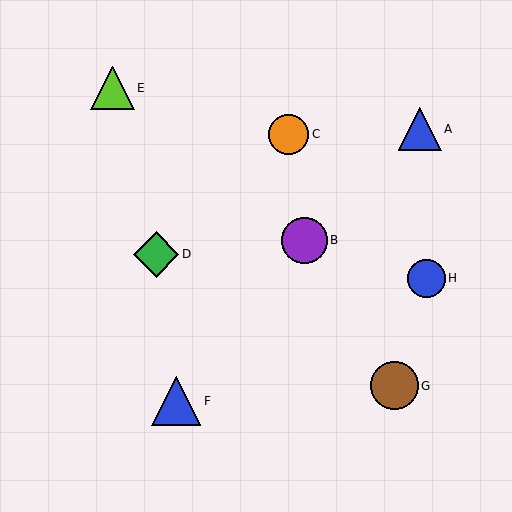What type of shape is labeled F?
Shape F is a blue triangle.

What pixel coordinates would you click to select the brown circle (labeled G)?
Click at (394, 386) to select the brown circle G.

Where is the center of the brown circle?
The center of the brown circle is at (394, 386).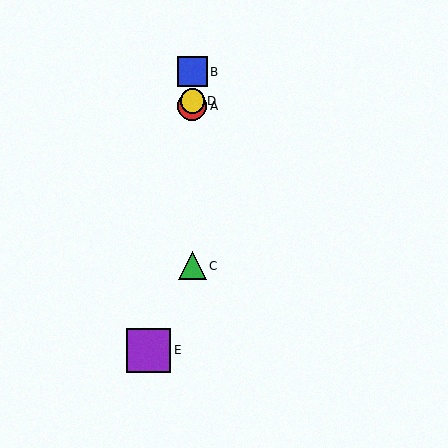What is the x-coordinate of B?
Object B is at x≈192.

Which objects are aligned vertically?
Objects A, B, C, D are aligned vertically.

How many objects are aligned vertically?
4 objects (A, B, C, D) are aligned vertically.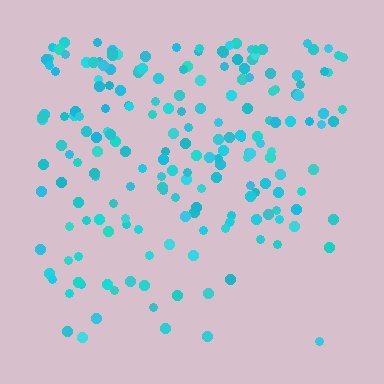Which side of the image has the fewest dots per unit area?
The bottom.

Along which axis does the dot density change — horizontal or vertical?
Vertical.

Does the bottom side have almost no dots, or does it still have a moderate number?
Still a moderate number, just noticeably fewer than the top.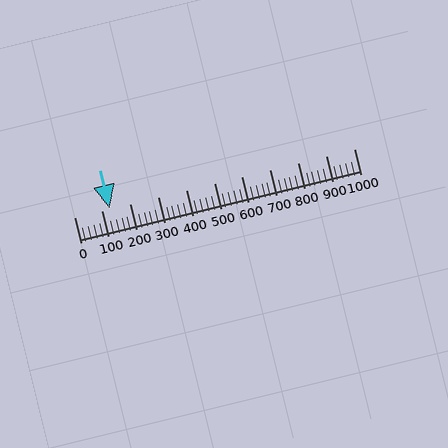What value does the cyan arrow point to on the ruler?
The cyan arrow points to approximately 126.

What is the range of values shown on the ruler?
The ruler shows values from 0 to 1000.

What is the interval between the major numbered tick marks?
The major tick marks are spaced 100 units apart.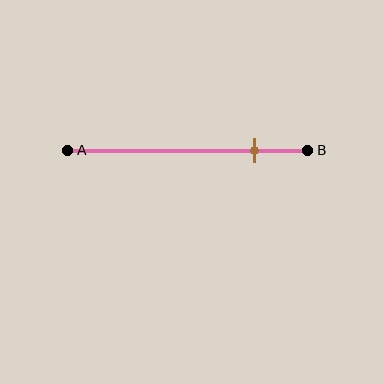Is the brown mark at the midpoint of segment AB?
No, the mark is at about 80% from A, not at the 50% midpoint.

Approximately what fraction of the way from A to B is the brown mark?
The brown mark is approximately 80% of the way from A to B.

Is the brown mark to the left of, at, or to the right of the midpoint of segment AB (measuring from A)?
The brown mark is to the right of the midpoint of segment AB.